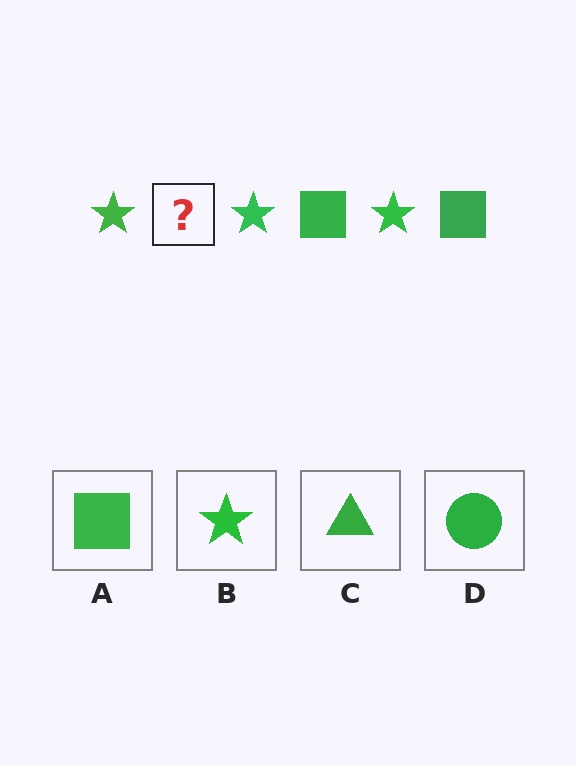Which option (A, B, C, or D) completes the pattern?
A.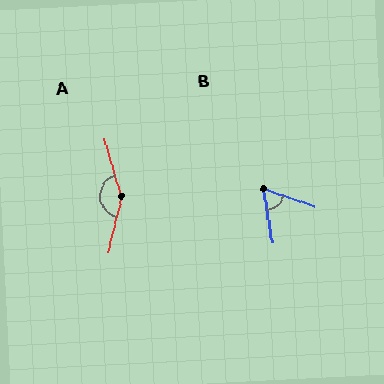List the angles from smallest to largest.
B (60°), A (150°).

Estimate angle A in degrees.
Approximately 150 degrees.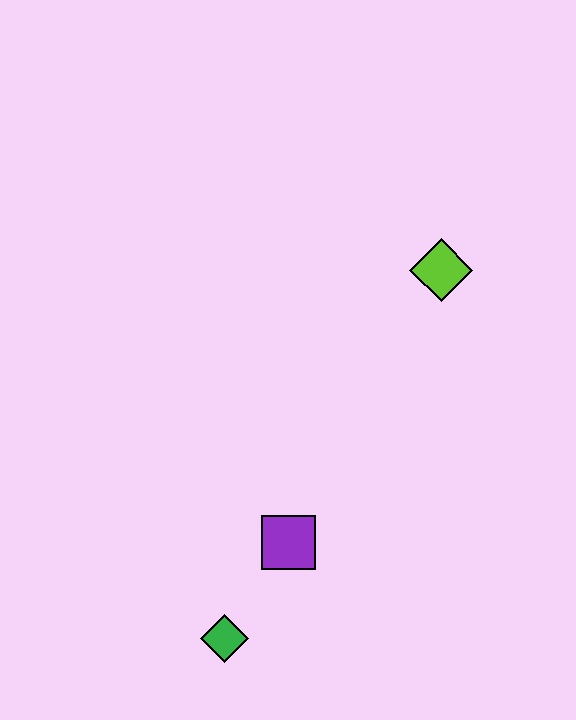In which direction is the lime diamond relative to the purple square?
The lime diamond is above the purple square.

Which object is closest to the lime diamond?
The purple square is closest to the lime diamond.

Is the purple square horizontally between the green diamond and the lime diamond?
Yes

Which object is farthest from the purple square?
The lime diamond is farthest from the purple square.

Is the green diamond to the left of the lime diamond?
Yes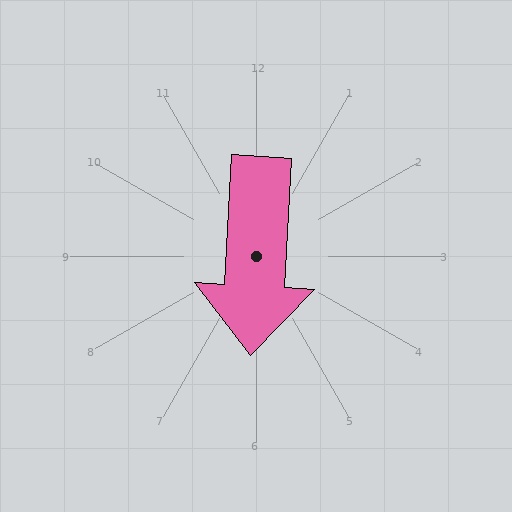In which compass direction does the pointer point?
South.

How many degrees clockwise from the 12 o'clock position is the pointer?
Approximately 183 degrees.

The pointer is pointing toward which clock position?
Roughly 6 o'clock.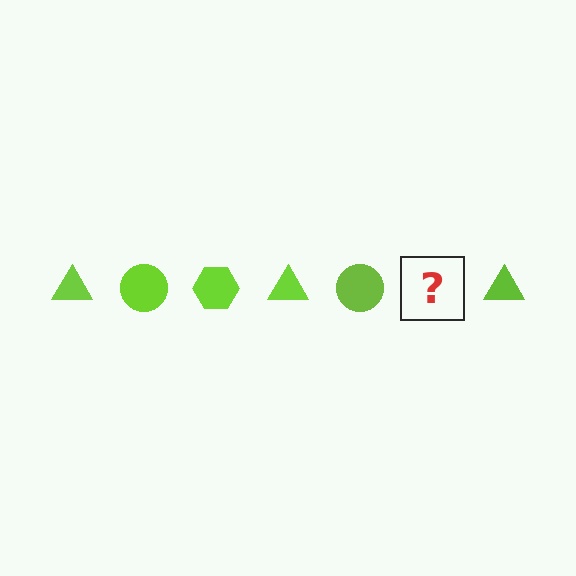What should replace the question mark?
The question mark should be replaced with a lime hexagon.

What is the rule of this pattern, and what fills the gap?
The rule is that the pattern cycles through triangle, circle, hexagon shapes in lime. The gap should be filled with a lime hexagon.